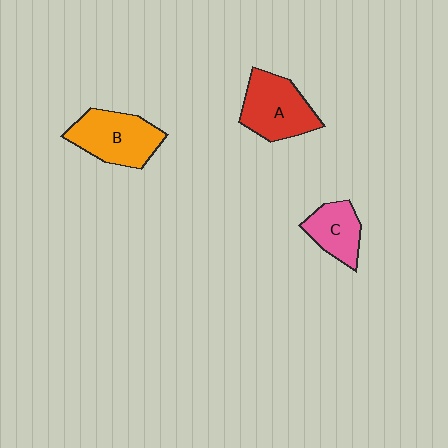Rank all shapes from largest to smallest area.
From largest to smallest: B (orange), A (red), C (pink).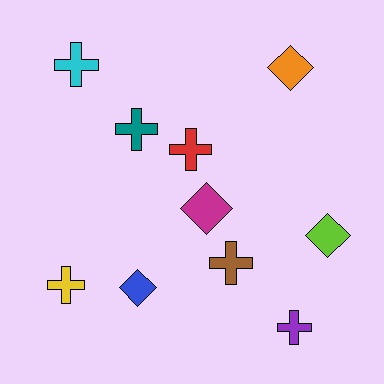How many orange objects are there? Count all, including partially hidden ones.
There is 1 orange object.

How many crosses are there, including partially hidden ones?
There are 6 crosses.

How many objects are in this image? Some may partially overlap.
There are 10 objects.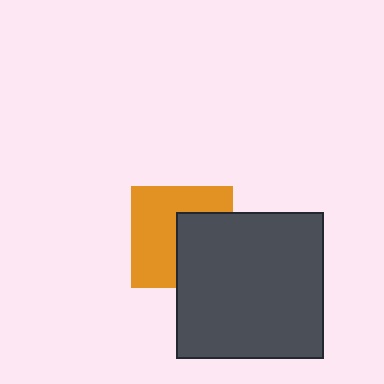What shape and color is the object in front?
The object in front is a dark gray square.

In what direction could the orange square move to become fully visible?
The orange square could move left. That would shift it out from behind the dark gray square entirely.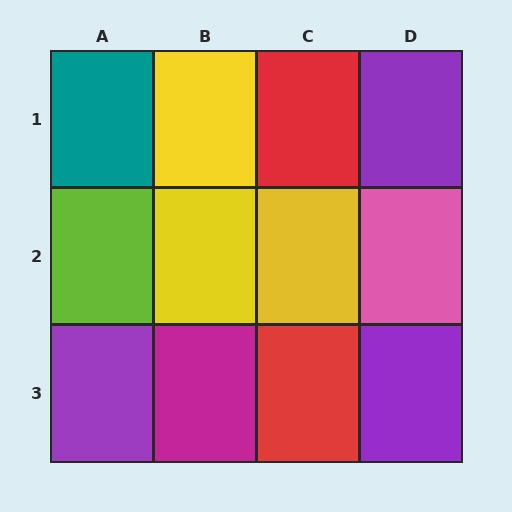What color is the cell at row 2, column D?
Pink.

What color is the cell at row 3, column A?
Purple.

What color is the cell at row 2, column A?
Lime.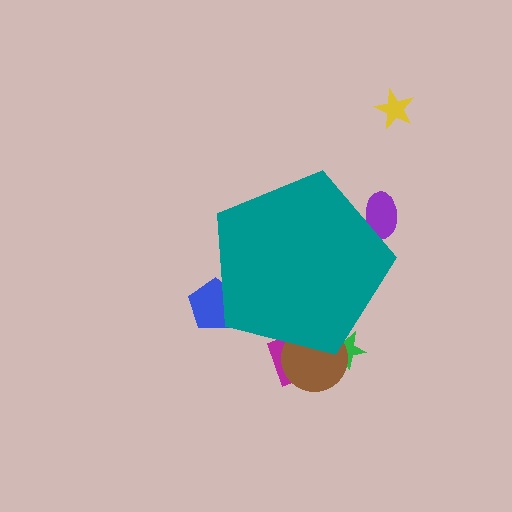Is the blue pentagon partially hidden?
Yes, the blue pentagon is partially hidden behind the teal pentagon.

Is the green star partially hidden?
Yes, the green star is partially hidden behind the teal pentagon.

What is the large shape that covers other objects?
A teal pentagon.